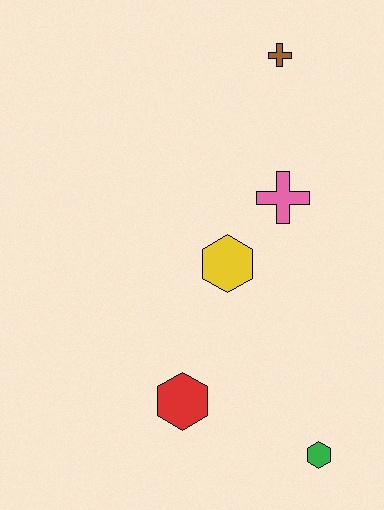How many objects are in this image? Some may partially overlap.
There are 5 objects.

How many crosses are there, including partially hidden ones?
There are 2 crosses.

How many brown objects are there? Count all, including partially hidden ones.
There is 1 brown object.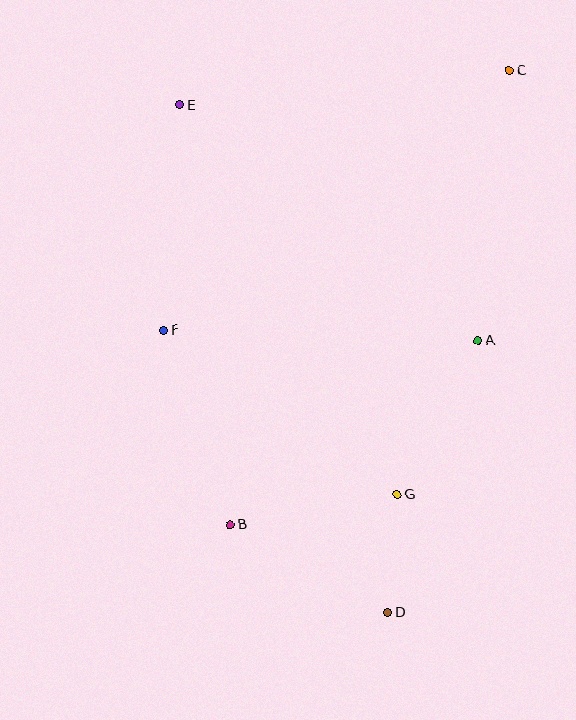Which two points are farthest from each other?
Points C and D are farthest from each other.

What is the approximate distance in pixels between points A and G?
The distance between A and G is approximately 174 pixels.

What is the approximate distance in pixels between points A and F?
The distance between A and F is approximately 315 pixels.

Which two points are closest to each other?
Points D and G are closest to each other.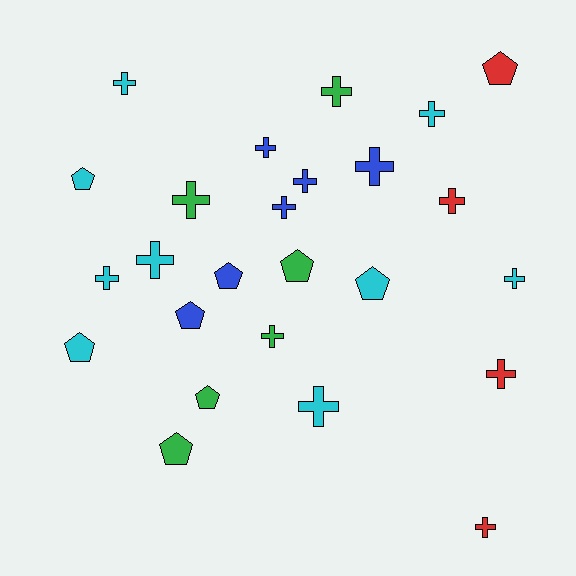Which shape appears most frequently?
Cross, with 16 objects.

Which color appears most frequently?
Cyan, with 9 objects.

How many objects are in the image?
There are 25 objects.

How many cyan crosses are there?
There are 6 cyan crosses.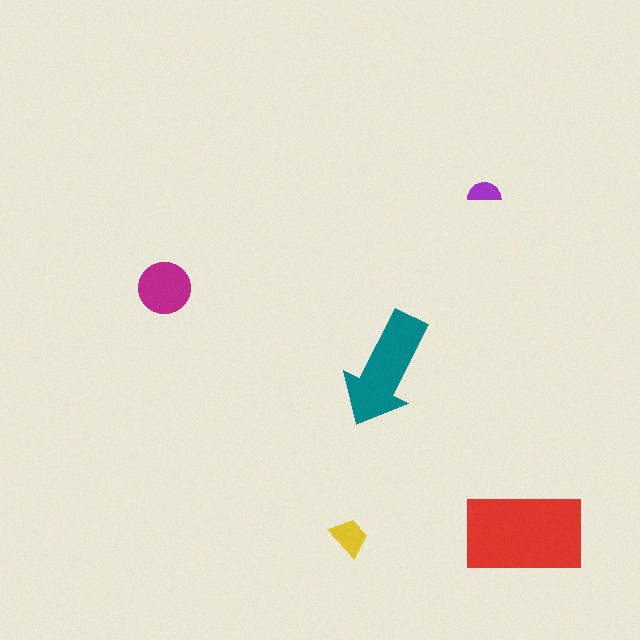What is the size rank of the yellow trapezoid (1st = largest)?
4th.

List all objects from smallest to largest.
The purple semicircle, the yellow trapezoid, the magenta circle, the teal arrow, the red rectangle.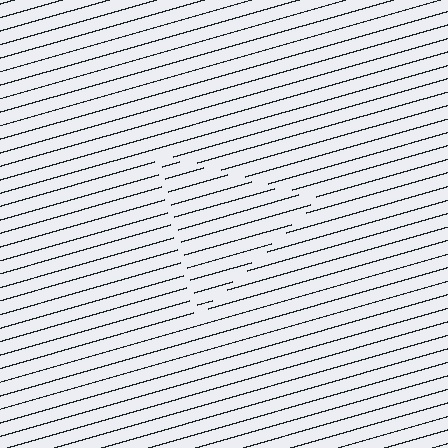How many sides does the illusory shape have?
3 sides — the line-ends trace a triangle.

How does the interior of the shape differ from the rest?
The interior of the shape contains the same grating, shifted by half a period — the contour is defined by the phase discontinuity where line-ends from the inner and outer gratings abut.